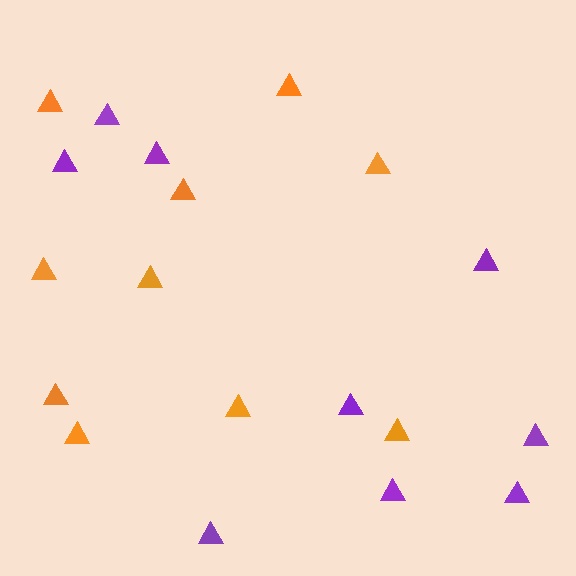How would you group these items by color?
There are 2 groups: one group of purple triangles (9) and one group of orange triangles (10).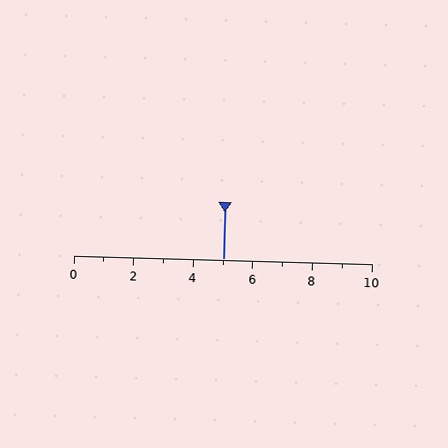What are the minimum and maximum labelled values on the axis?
The axis runs from 0 to 10.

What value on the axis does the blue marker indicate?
The marker indicates approximately 5.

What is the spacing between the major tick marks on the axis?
The major ticks are spaced 2 apart.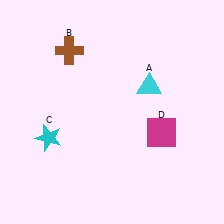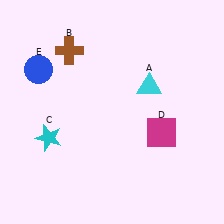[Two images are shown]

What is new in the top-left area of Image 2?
A blue circle (E) was added in the top-left area of Image 2.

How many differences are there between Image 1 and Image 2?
There is 1 difference between the two images.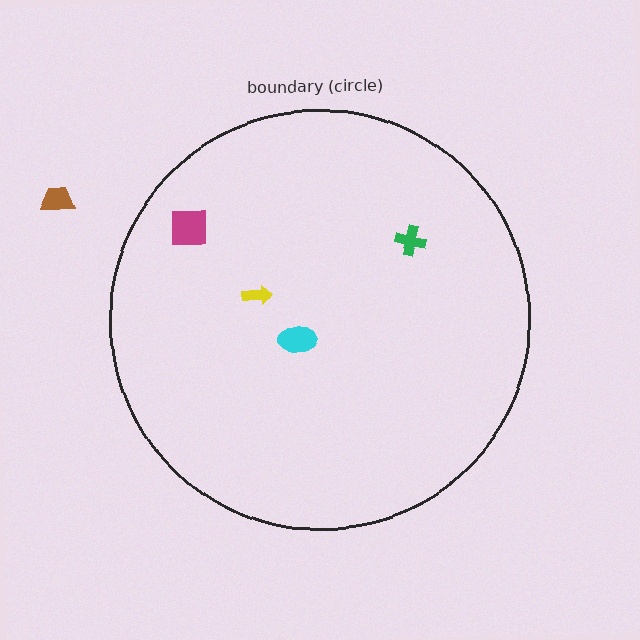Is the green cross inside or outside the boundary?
Inside.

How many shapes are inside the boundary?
4 inside, 1 outside.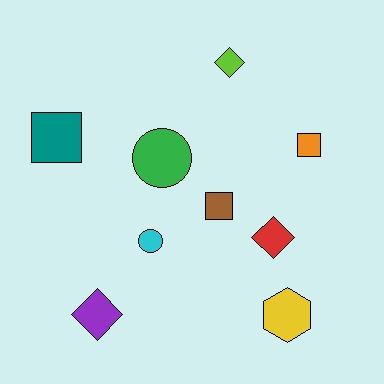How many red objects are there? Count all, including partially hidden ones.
There is 1 red object.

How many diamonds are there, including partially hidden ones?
There are 3 diamonds.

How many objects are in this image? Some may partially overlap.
There are 9 objects.